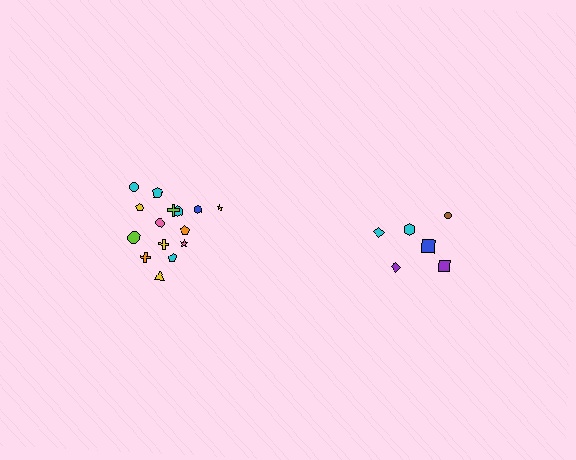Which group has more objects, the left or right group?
The left group.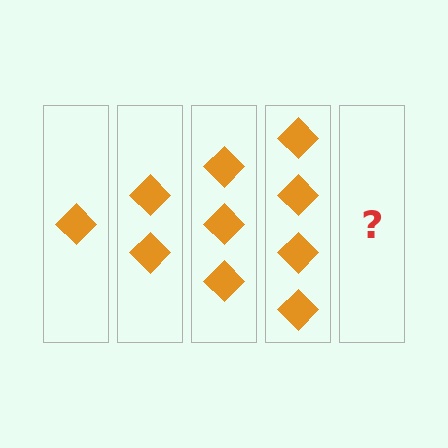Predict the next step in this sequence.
The next step is 5 diamonds.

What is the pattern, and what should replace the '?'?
The pattern is that each step adds one more diamond. The '?' should be 5 diamonds.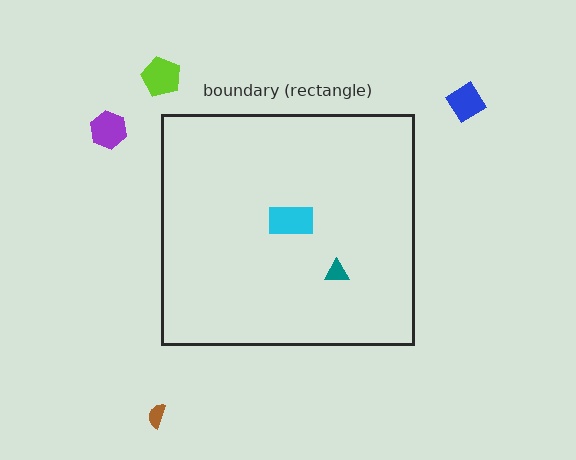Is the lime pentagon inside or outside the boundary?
Outside.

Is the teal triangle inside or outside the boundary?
Inside.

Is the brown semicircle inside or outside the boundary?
Outside.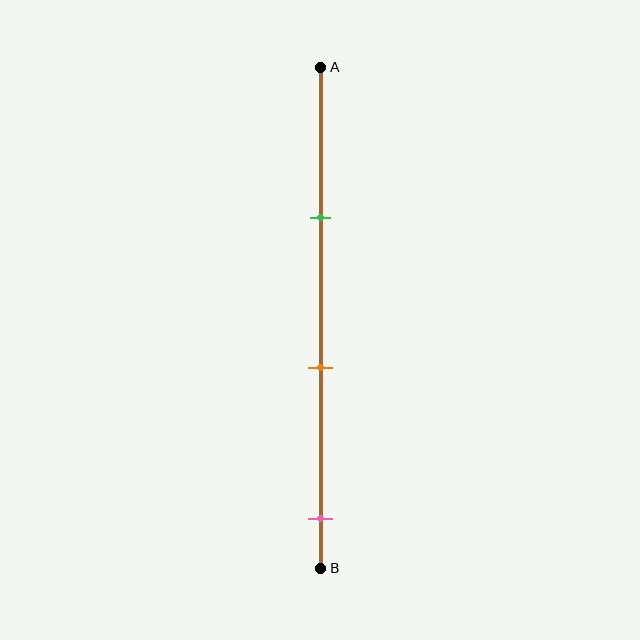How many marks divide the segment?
There are 3 marks dividing the segment.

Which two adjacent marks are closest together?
The green and orange marks are the closest adjacent pair.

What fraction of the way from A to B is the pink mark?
The pink mark is approximately 90% (0.9) of the way from A to B.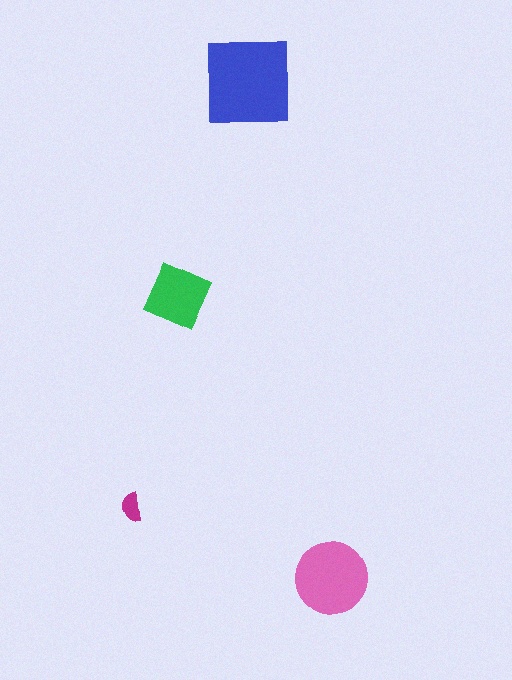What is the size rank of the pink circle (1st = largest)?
2nd.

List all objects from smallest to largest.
The magenta semicircle, the green diamond, the pink circle, the blue square.